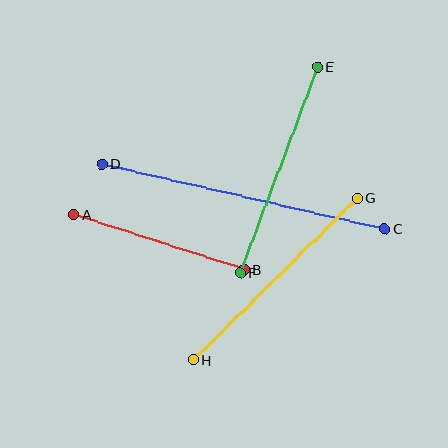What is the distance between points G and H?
The distance is approximately 230 pixels.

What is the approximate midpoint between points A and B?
The midpoint is at approximately (159, 242) pixels.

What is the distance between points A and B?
The distance is approximately 179 pixels.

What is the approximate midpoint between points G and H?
The midpoint is at approximately (275, 279) pixels.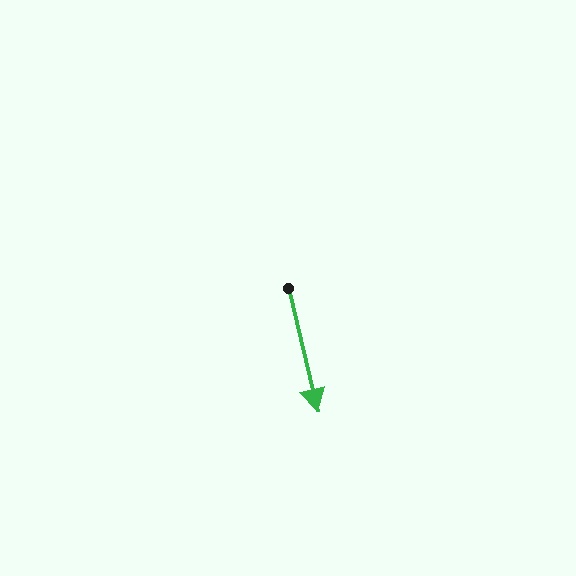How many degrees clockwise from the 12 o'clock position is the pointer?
Approximately 167 degrees.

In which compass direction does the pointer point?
South.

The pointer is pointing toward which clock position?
Roughly 6 o'clock.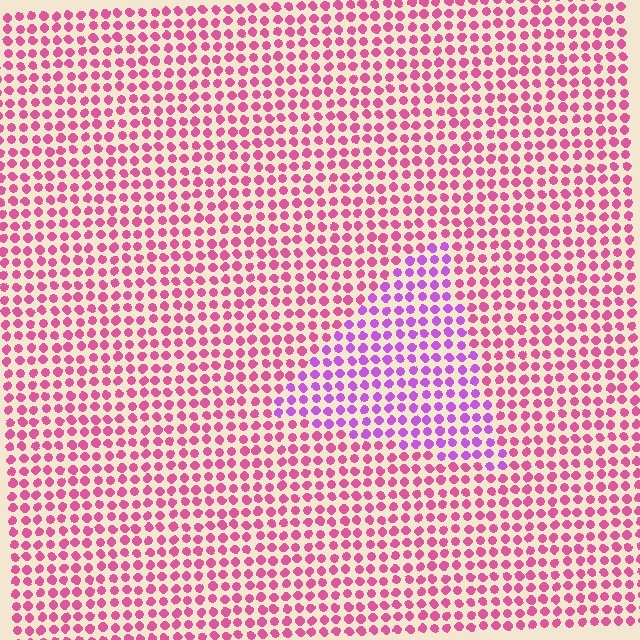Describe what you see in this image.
The image is filled with small pink elements in a uniform arrangement. A triangle-shaped region is visible where the elements are tinted to a slightly different hue, forming a subtle color boundary.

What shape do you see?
I see a triangle.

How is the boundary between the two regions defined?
The boundary is defined purely by a slight shift in hue (about 40 degrees). Spacing, size, and orientation are identical on both sides.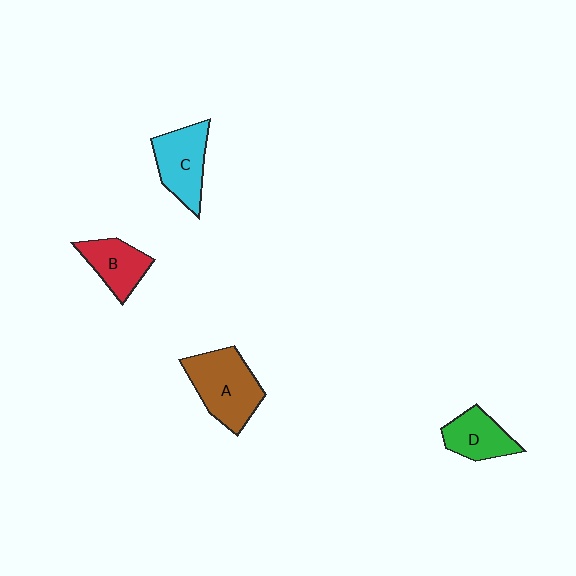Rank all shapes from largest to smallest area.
From largest to smallest: A (brown), C (cyan), B (red), D (green).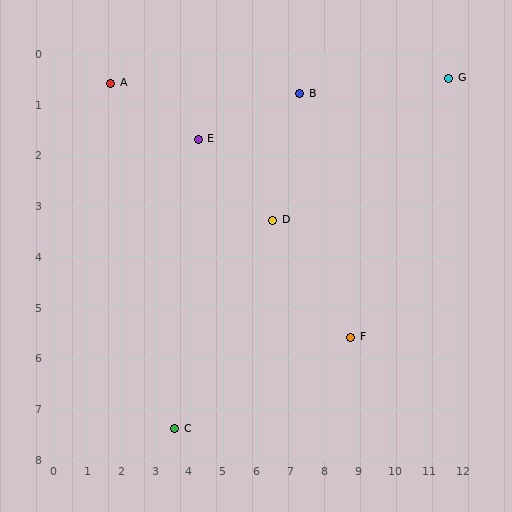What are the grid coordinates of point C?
Point C is at approximately (3.6, 7.4).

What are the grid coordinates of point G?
Point G is at approximately (11.7, 0.5).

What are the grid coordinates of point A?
Point A is at approximately (1.7, 0.6).